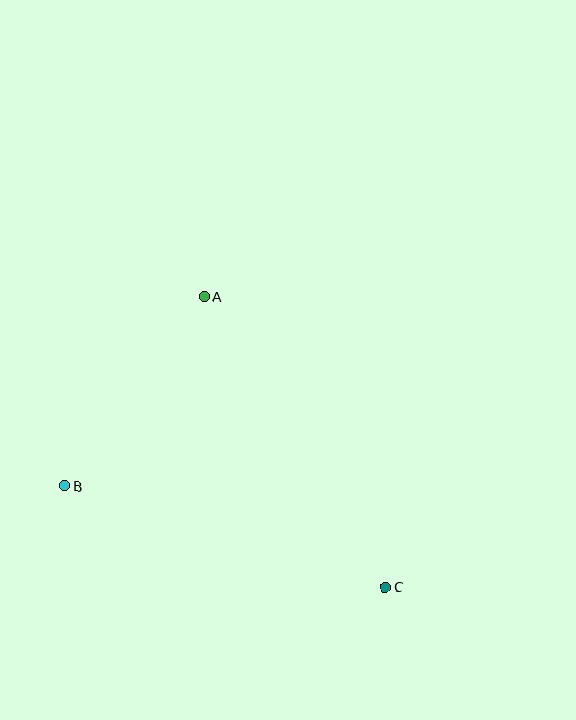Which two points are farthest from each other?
Points A and C are farthest from each other.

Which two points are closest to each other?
Points A and B are closest to each other.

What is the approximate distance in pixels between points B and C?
The distance between B and C is approximately 336 pixels.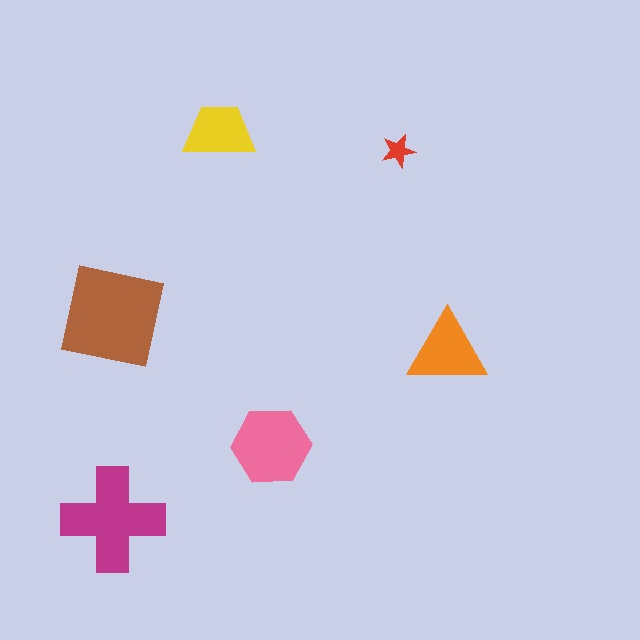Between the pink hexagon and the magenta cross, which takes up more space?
The magenta cross.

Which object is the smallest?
The red star.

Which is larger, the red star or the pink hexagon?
The pink hexagon.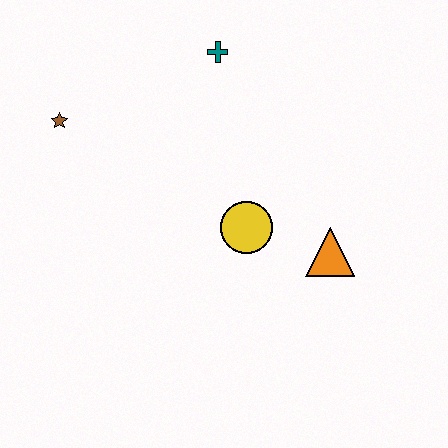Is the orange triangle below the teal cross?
Yes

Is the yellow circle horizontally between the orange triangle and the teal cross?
Yes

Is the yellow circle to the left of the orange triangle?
Yes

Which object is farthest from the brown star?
The orange triangle is farthest from the brown star.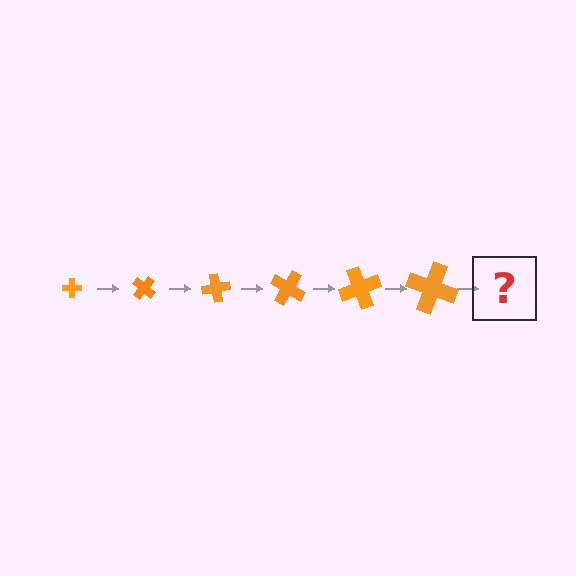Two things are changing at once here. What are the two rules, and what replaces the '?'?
The two rules are that the cross grows larger each step and it rotates 40 degrees each step. The '?' should be a cross, larger than the previous one and rotated 240 degrees from the start.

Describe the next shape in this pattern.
It should be a cross, larger than the previous one and rotated 240 degrees from the start.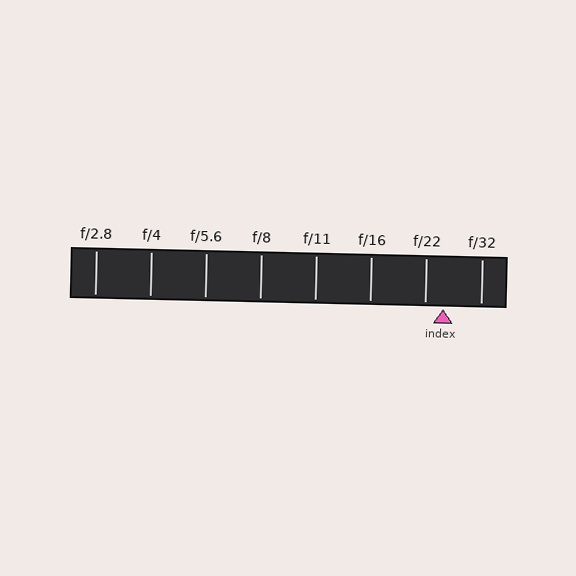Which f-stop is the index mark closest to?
The index mark is closest to f/22.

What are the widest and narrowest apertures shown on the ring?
The widest aperture shown is f/2.8 and the narrowest is f/32.